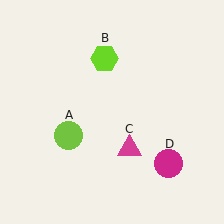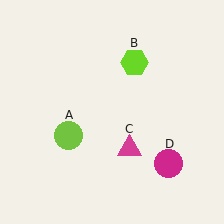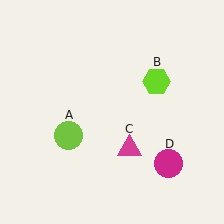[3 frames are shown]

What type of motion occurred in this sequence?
The lime hexagon (object B) rotated clockwise around the center of the scene.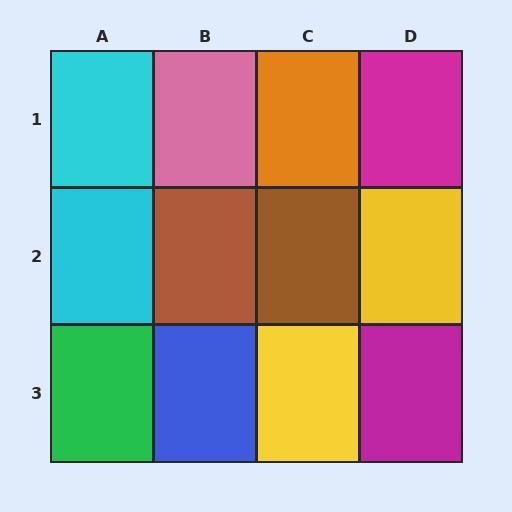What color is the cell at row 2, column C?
Brown.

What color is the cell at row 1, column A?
Cyan.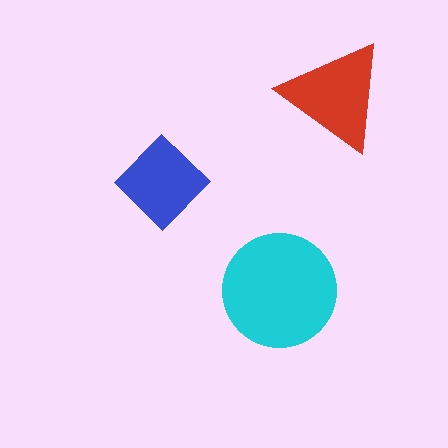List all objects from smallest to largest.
The blue diamond, the red triangle, the cyan circle.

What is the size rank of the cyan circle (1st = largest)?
1st.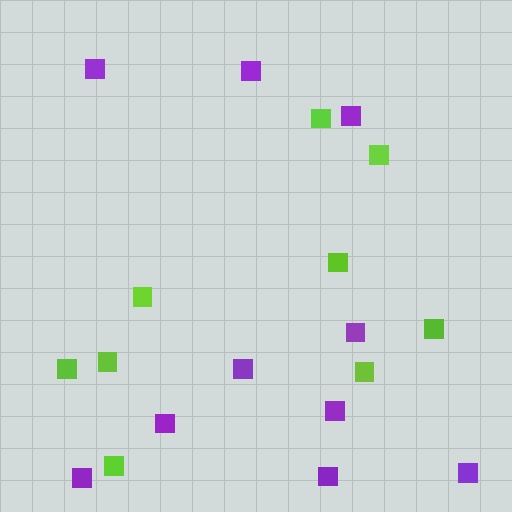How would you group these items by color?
There are 2 groups: one group of lime squares (9) and one group of purple squares (10).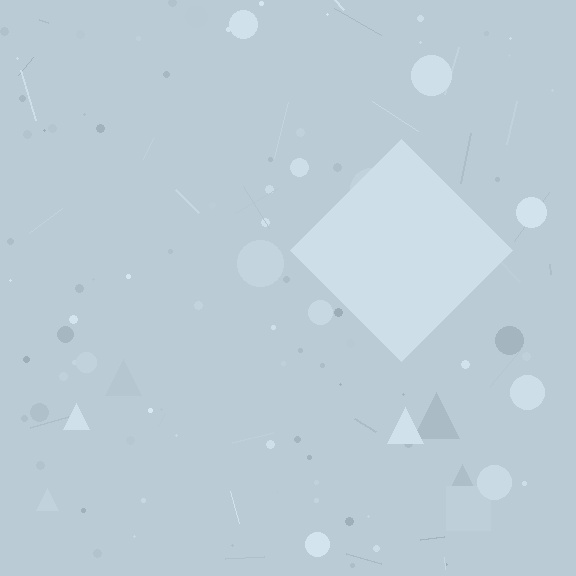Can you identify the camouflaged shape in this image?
The camouflaged shape is a diamond.